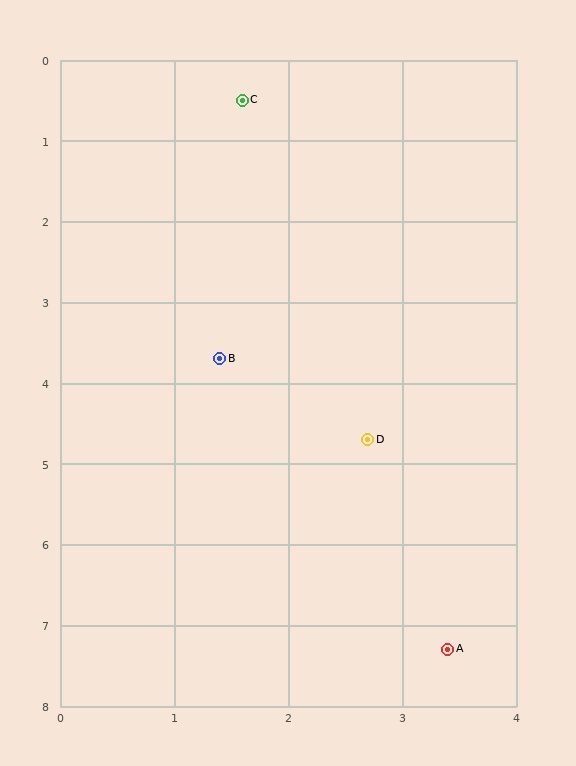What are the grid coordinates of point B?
Point B is at approximately (1.4, 3.7).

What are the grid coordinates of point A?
Point A is at approximately (3.4, 7.3).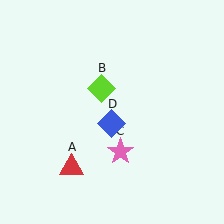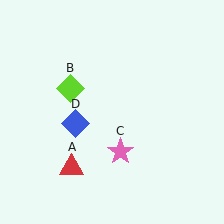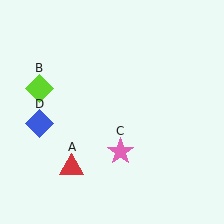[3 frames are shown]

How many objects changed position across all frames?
2 objects changed position: lime diamond (object B), blue diamond (object D).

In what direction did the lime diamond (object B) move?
The lime diamond (object B) moved left.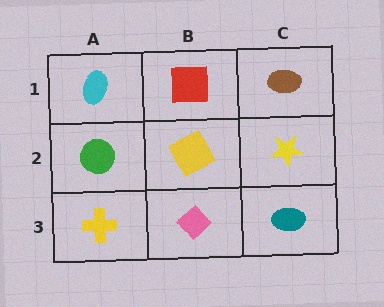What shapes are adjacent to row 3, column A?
A green circle (row 2, column A), a pink diamond (row 3, column B).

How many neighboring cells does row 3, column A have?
2.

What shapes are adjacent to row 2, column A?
A cyan ellipse (row 1, column A), a yellow cross (row 3, column A), a yellow square (row 2, column B).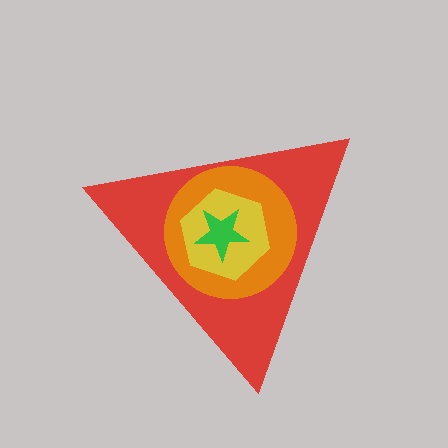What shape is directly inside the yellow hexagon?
The green star.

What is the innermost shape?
The green star.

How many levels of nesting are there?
4.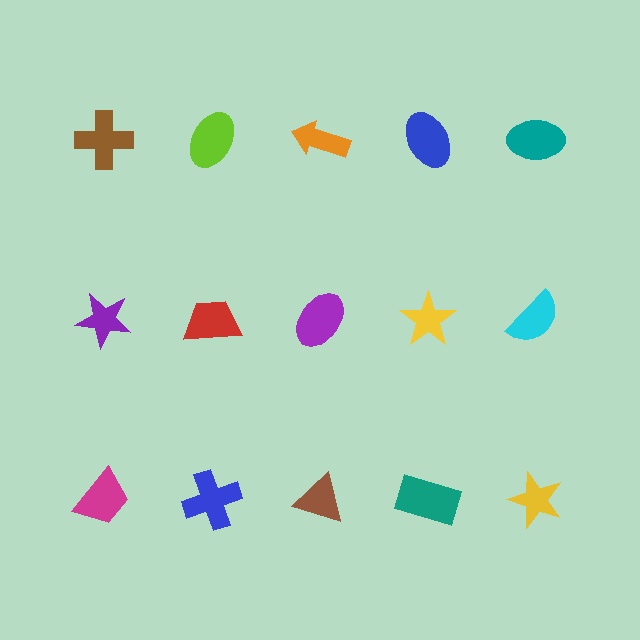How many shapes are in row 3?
5 shapes.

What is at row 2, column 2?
A red trapezoid.